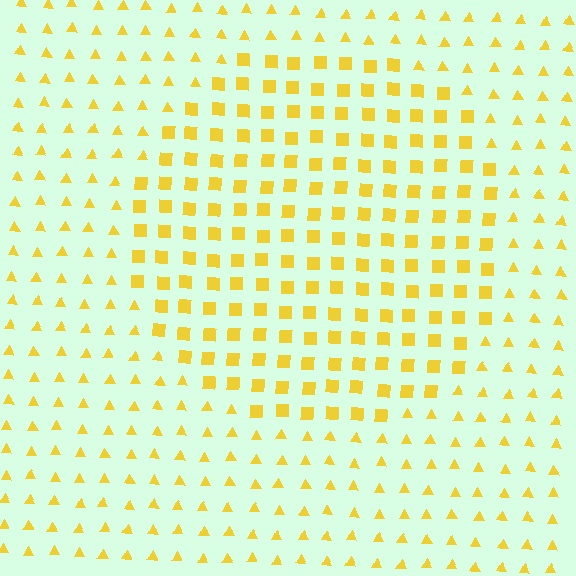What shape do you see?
I see a circle.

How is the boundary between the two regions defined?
The boundary is defined by a change in element shape: squares inside vs. triangles outside. All elements share the same color and spacing.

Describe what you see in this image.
The image is filled with small yellow elements arranged in a uniform grid. A circle-shaped region contains squares, while the surrounding area contains triangles. The boundary is defined purely by the change in element shape.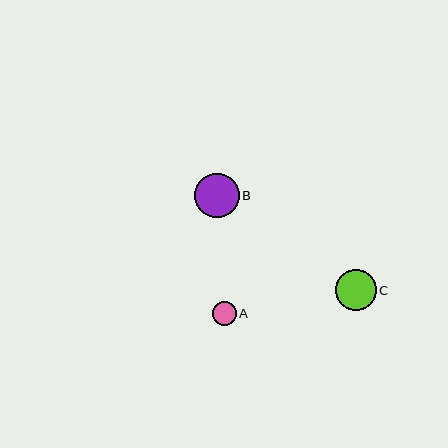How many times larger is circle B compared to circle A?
Circle B is approximately 1.9 times the size of circle A.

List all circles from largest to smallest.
From largest to smallest: B, C, A.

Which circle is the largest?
Circle B is the largest with a size of approximately 45 pixels.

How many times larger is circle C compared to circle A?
Circle C is approximately 1.7 times the size of circle A.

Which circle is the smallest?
Circle A is the smallest with a size of approximately 24 pixels.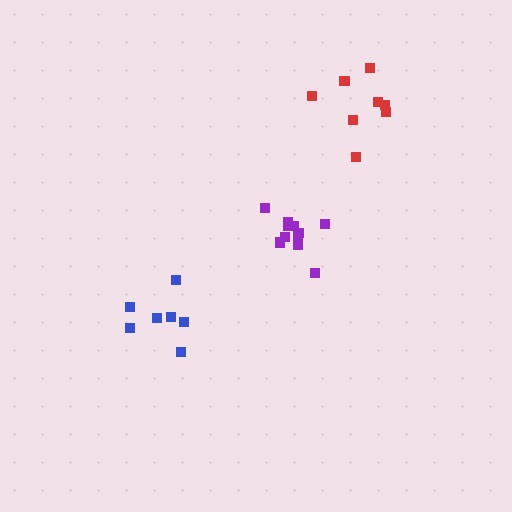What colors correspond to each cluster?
The clusters are colored: purple, red, blue.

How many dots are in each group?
Group 1: 11 dots, Group 2: 8 dots, Group 3: 7 dots (26 total).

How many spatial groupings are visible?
There are 3 spatial groupings.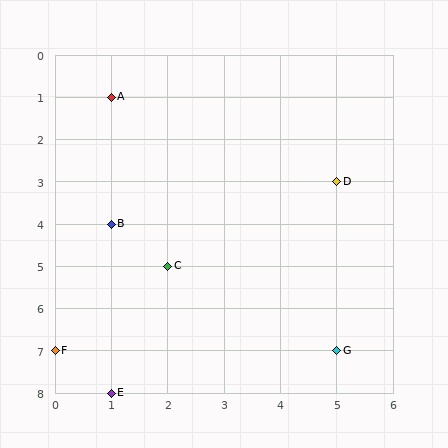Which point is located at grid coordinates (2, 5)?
Point C is at (2, 5).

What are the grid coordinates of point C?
Point C is at grid coordinates (2, 5).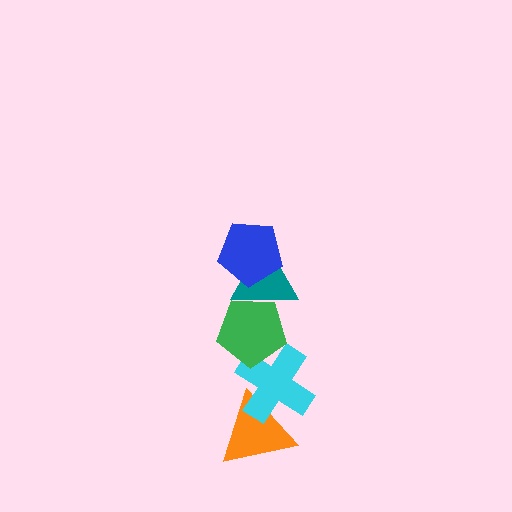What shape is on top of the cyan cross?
The green pentagon is on top of the cyan cross.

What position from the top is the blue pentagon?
The blue pentagon is 1st from the top.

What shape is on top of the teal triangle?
The blue pentagon is on top of the teal triangle.